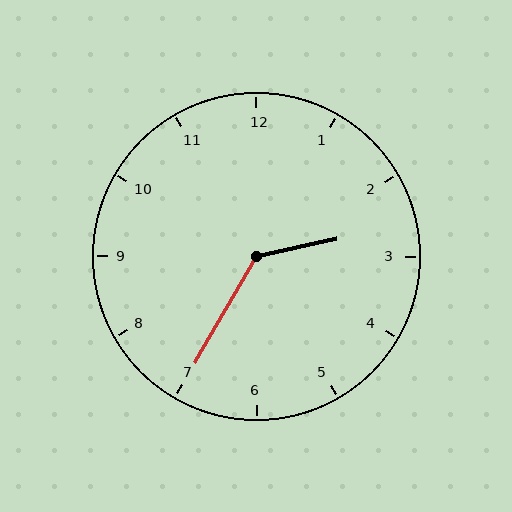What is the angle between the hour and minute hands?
Approximately 132 degrees.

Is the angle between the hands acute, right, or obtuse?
It is obtuse.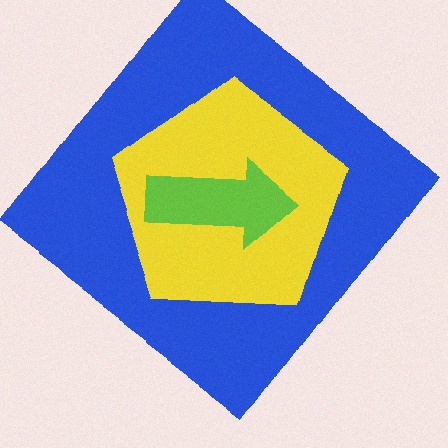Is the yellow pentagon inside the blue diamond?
Yes.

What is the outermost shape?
The blue diamond.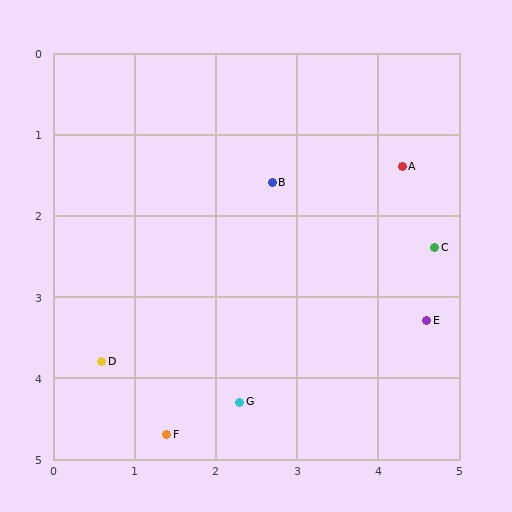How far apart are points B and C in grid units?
Points B and C are about 2.2 grid units apart.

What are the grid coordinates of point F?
Point F is at approximately (1.4, 4.7).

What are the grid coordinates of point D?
Point D is at approximately (0.6, 3.8).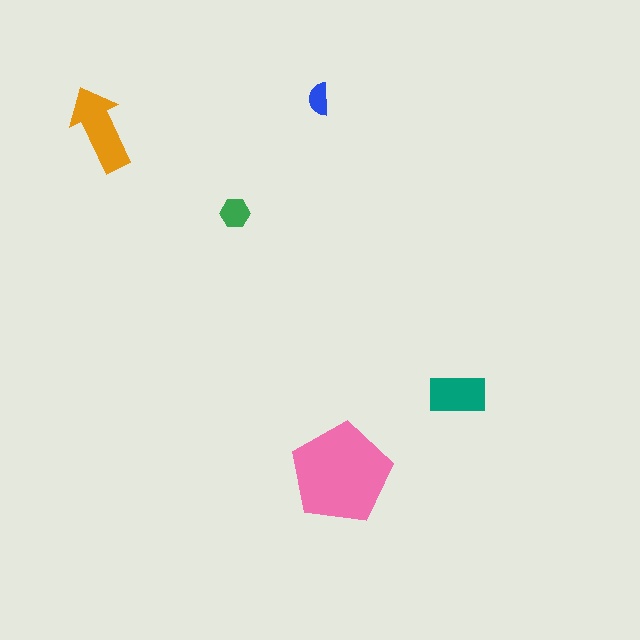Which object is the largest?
The pink pentagon.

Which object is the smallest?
The blue semicircle.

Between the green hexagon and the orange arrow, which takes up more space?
The orange arrow.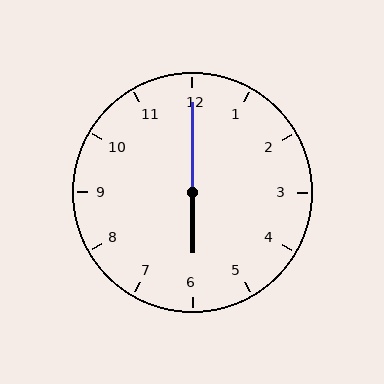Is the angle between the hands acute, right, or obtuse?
It is obtuse.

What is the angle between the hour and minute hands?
Approximately 180 degrees.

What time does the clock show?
6:00.